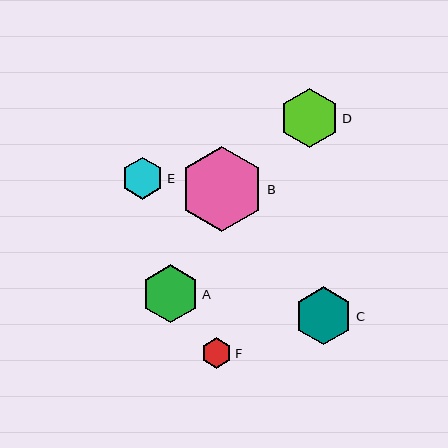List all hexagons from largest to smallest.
From largest to smallest: B, D, A, C, E, F.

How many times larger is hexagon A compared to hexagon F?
Hexagon A is approximately 1.9 times the size of hexagon F.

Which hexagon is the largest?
Hexagon B is the largest with a size of approximately 85 pixels.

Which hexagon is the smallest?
Hexagon F is the smallest with a size of approximately 31 pixels.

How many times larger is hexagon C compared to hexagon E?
Hexagon C is approximately 1.4 times the size of hexagon E.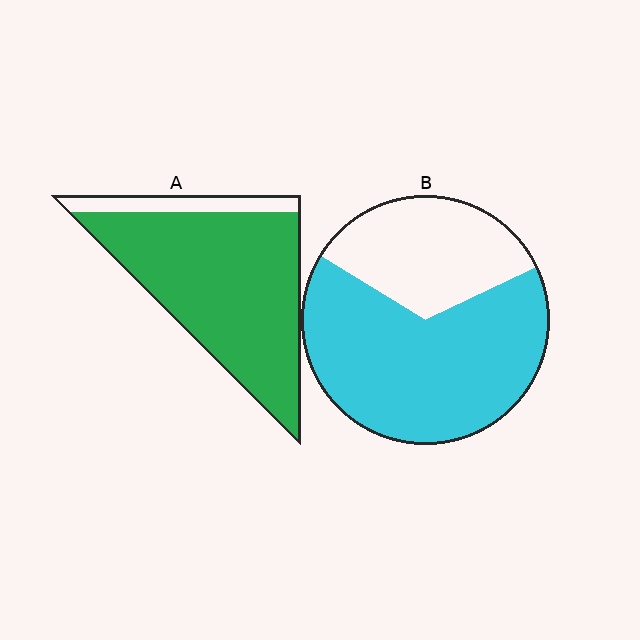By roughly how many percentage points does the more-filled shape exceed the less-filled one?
By roughly 20 percentage points (A over B).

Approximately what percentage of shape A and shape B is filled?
A is approximately 85% and B is approximately 65%.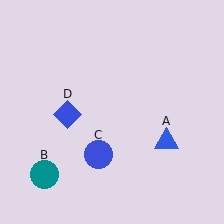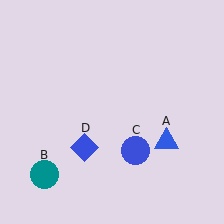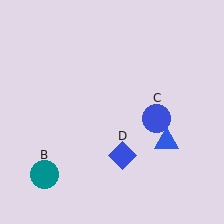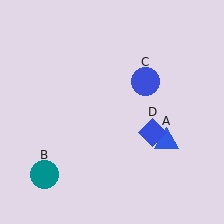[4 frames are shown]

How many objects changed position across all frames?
2 objects changed position: blue circle (object C), blue diamond (object D).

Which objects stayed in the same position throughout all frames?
Blue triangle (object A) and teal circle (object B) remained stationary.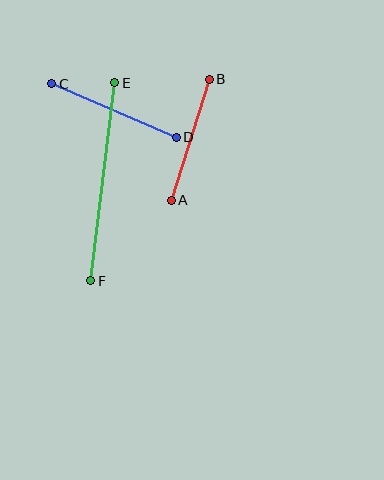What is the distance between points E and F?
The distance is approximately 200 pixels.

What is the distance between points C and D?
The distance is approximately 136 pixels.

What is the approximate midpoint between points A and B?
The midpoint is at approximately (190, 140) pixels.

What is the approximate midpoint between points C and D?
The midpoint is at approximately (114, 111) pixels.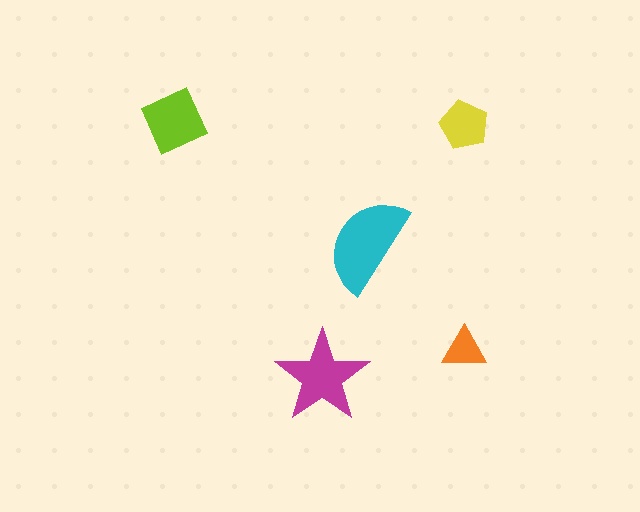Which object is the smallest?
The orange triangle.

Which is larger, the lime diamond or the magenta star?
The magenta star.